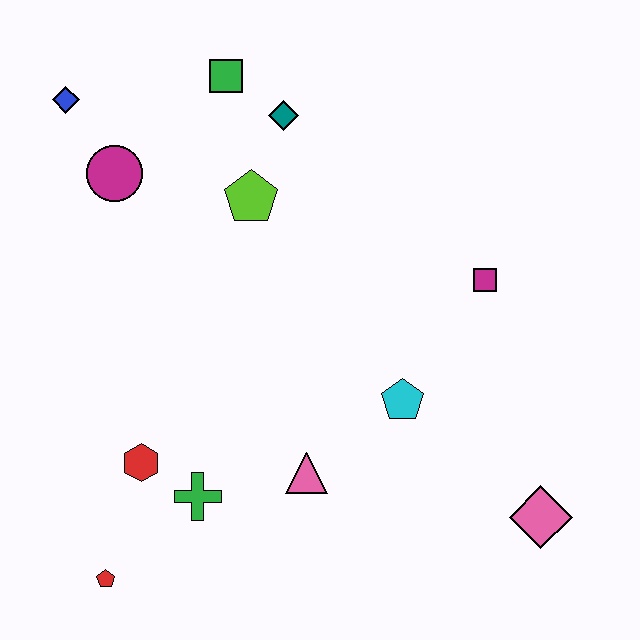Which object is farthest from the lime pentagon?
The pink diamond is farthest from the lime pentagon.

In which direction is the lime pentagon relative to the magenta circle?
The lime pentagon is to the right of the magenta circle.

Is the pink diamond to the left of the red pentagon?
No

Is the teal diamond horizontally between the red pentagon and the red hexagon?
No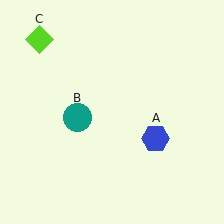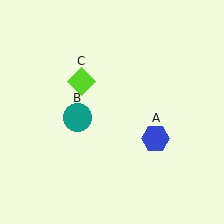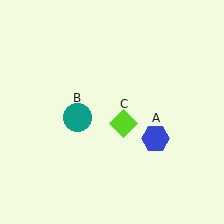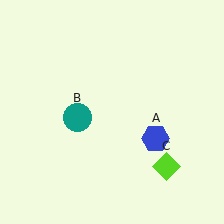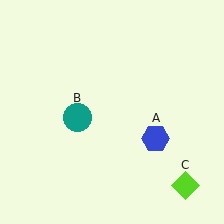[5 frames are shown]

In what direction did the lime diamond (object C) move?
The lime diamond (object C) moved down and to the right.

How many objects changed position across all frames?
1 object changed position: lime diamond (object C).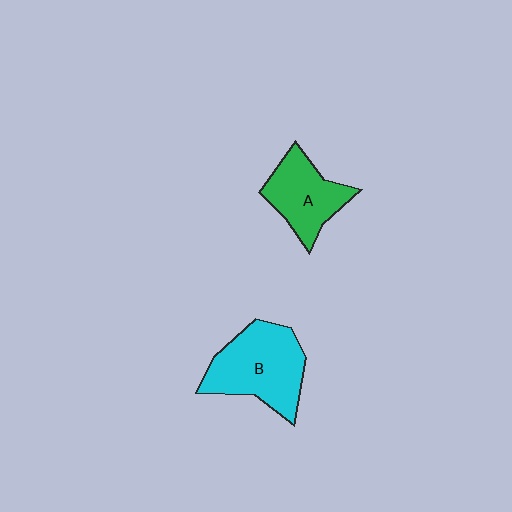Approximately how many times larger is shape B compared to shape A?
Approximately 1.4 times.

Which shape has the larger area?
Shape B (cyan).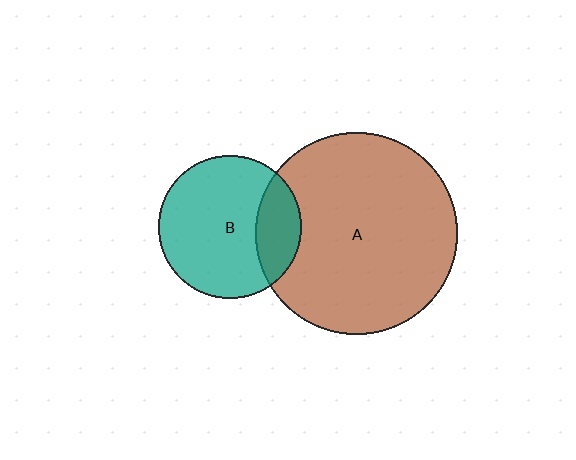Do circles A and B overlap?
Yes.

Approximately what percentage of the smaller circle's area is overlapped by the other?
Approximately 20%.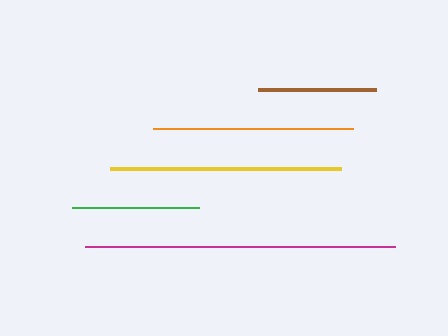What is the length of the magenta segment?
The magenta segment is approximately 310 pixels long.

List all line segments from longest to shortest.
From longest to shortest: magenta, yellow, orange, green, brown.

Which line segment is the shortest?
The brown line is the shortest at approximately 119 pixels.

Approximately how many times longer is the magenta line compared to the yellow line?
The magenta line is approximately 1.3 times the length of the yellow line.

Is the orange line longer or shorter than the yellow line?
The yellow line is longer than the orange line.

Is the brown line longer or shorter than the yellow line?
The yellow line is longer than the brown line.